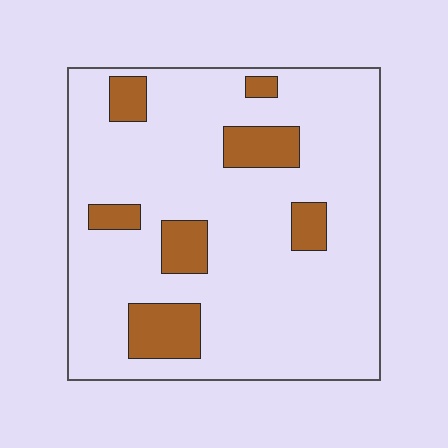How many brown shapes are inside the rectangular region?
7.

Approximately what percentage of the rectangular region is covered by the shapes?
Approximately 15%.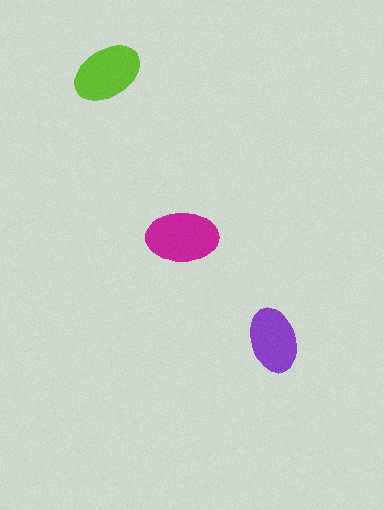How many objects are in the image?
There are 3 objects in the image.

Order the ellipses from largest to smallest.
the magenta one, the lime one, the purple one.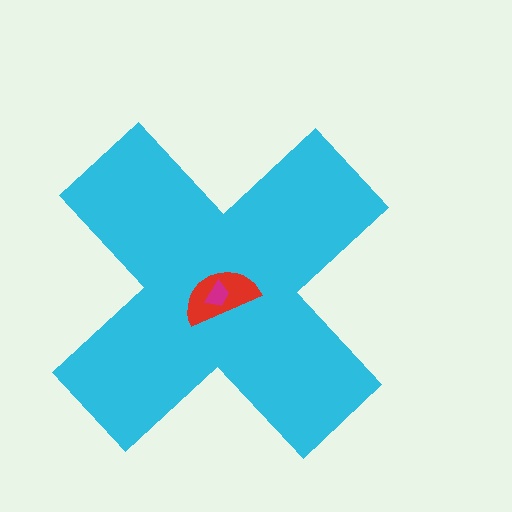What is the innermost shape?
The magenta trapezoid.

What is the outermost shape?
The cyan cross.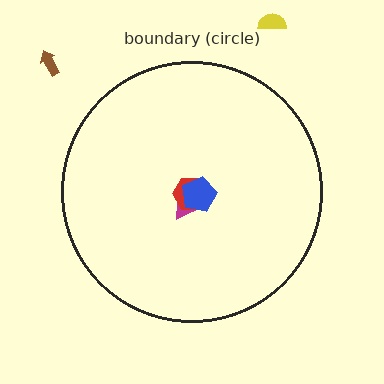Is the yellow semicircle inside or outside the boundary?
Outside.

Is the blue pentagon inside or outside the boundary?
Inside.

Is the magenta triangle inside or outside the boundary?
Inside.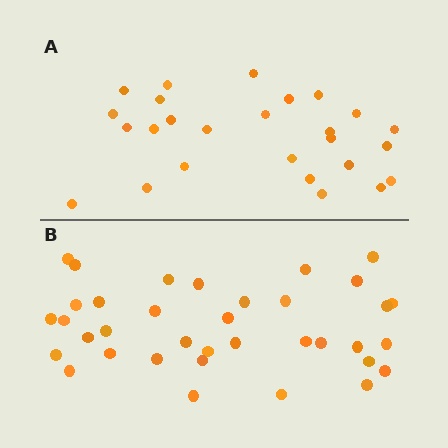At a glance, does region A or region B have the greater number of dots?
Region B (the bottom region) has more dots.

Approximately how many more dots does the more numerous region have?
Region B has roughly 10 or so more dots than region A.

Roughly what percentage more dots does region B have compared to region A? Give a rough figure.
About 40% more.